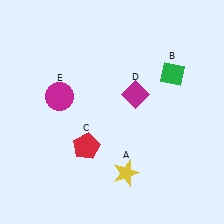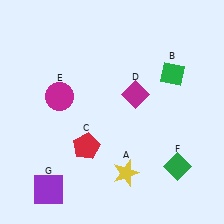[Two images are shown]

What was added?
A green diamond (F), a purple square (G) were added in Image 2.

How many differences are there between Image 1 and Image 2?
There are 2 differences between the two images.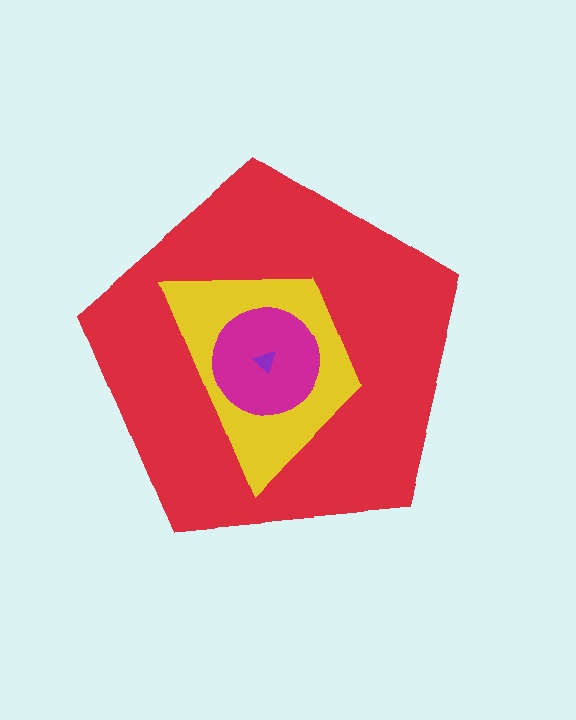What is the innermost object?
The purple triangle.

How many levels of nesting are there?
4.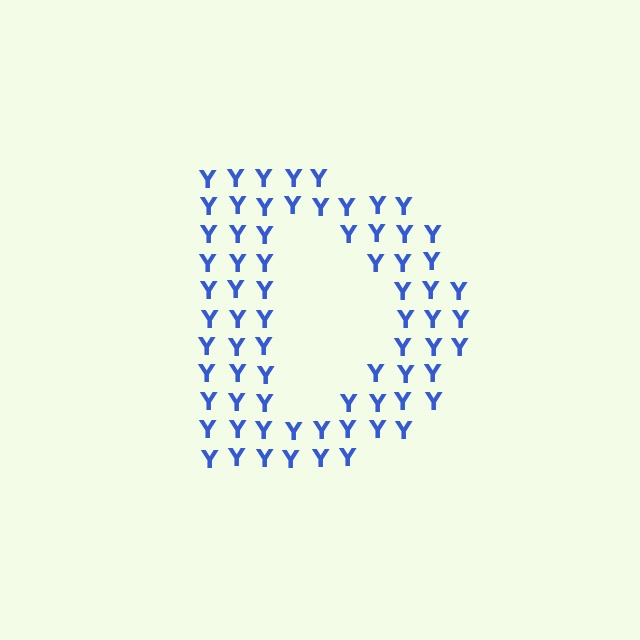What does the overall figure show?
The overall figure shows the letter D.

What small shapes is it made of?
It is made of small letter Y's.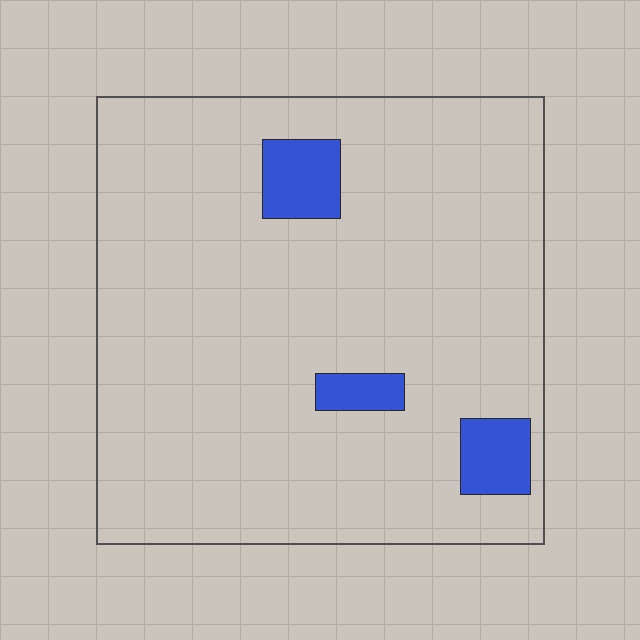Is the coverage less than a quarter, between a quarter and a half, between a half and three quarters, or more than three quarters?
Less than a quarter.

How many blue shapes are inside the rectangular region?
3.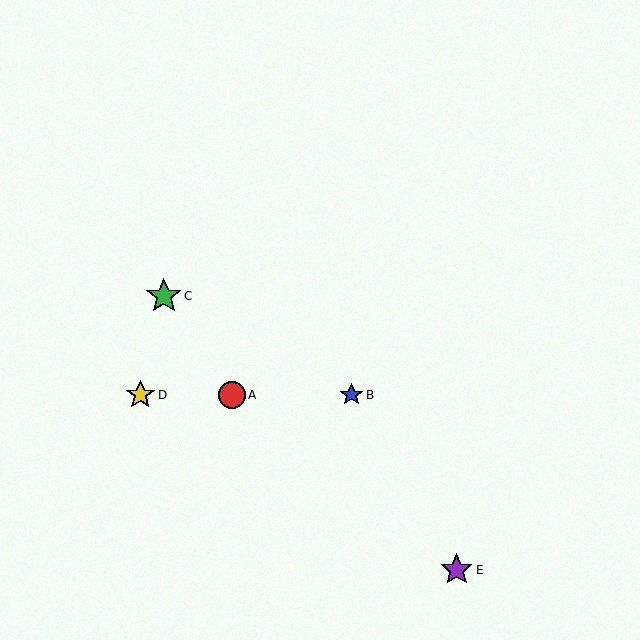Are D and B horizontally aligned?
Yes, both are at y≈395.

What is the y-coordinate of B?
Object B is at y≈395.